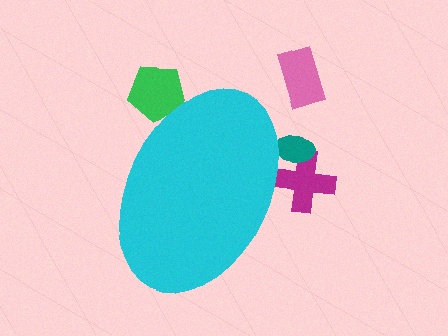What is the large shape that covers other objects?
A cyan ellipse.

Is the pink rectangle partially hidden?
No, the pink rectangle is fully visible.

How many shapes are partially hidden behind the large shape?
3 shapes are partially hidden.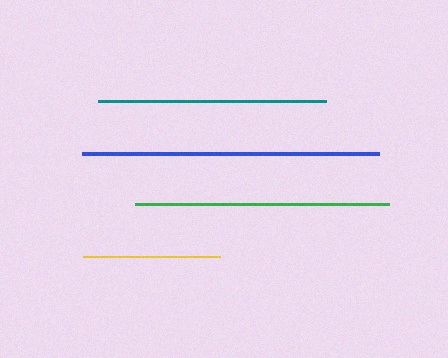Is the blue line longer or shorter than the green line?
The blue line is longer than the green line.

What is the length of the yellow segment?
The yellow segment is approximately 137 pixels long.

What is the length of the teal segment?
The teal segment is approximately 228 pixels long.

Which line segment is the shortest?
The yellow line is the shortest at approximately 137 pixels.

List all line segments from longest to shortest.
From longest to shortest: blue, green, teal, yellow.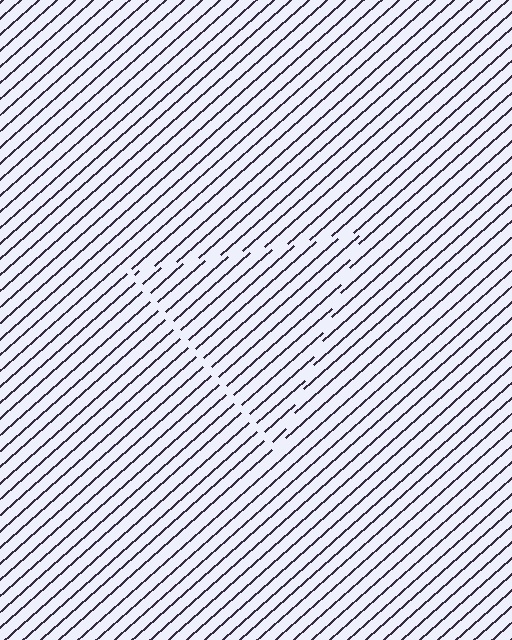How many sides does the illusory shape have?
3 sides — the line-ends trace a triangle.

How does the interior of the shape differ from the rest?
The interior of the shape contains the same grating, shifted by half a period — the contour is defined by the phase discontinuity where line-ends from the inner and outer gratings abut.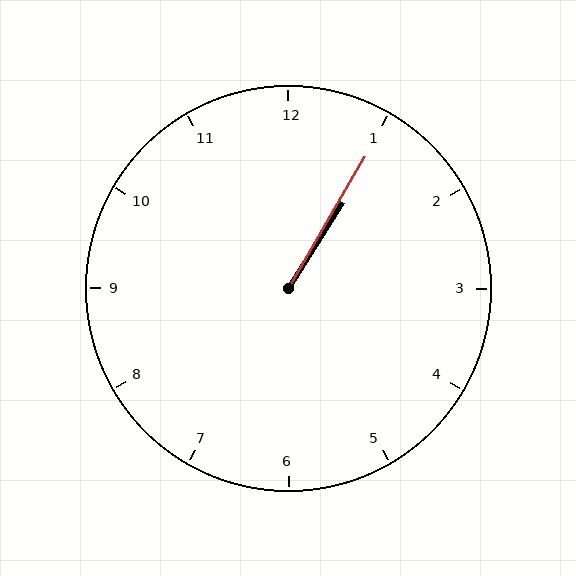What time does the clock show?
1:05.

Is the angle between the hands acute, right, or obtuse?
It is acute.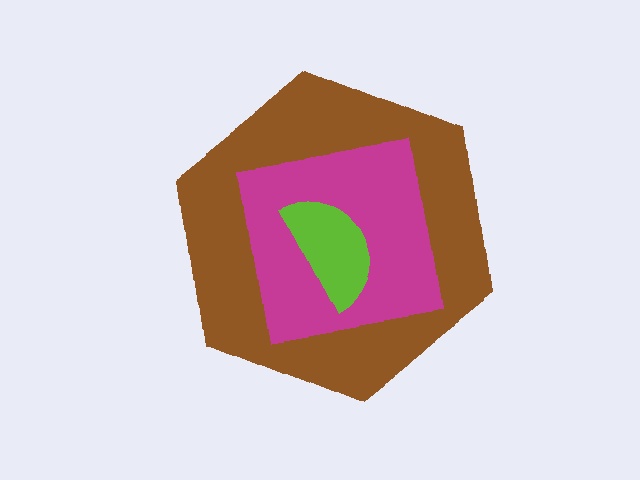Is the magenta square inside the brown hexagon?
Yes.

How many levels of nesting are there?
3.